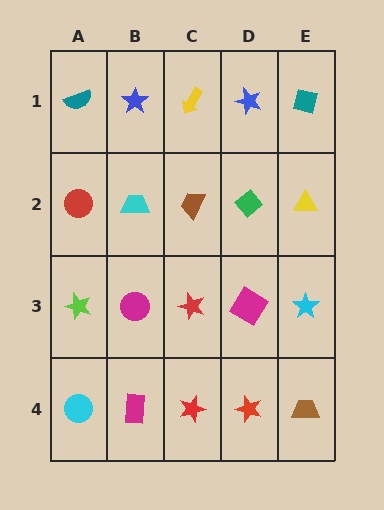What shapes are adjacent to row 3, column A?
A red circle (row 2, column A), a cyan circle (row 4, column A), a magenta circle (row 3, column B).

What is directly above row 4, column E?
A cyan star.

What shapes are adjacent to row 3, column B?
A cyan trapezoid (row 2, column B), a magenta rectangle (row 4, column B), a lime star (row 3, column A), a red star (row 3, column C).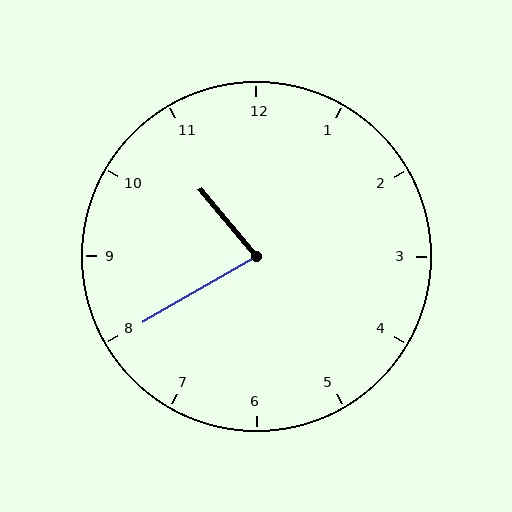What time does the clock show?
10:40.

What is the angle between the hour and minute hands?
Approximately 80 degrees.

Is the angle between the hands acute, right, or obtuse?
It is acute.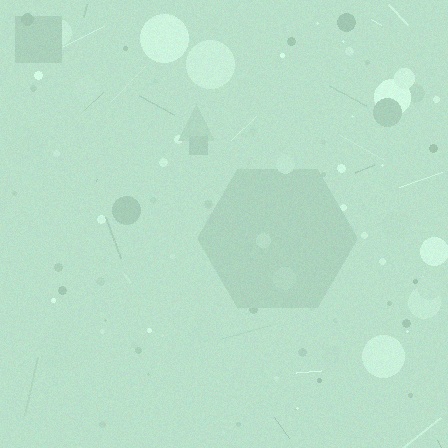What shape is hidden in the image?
A hexagon is hidden in the image.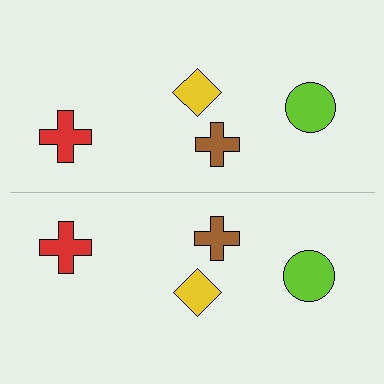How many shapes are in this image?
There are 8 shapes in this image.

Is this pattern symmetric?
Yes, this pattern has bilateral (reflection) symmetry.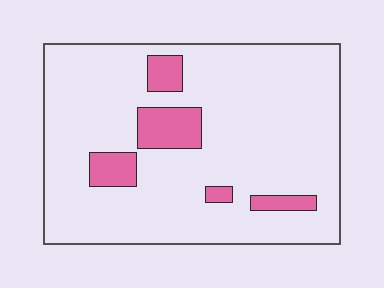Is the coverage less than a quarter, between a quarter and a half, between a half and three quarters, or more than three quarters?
Less than a quarter.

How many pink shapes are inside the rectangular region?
5.